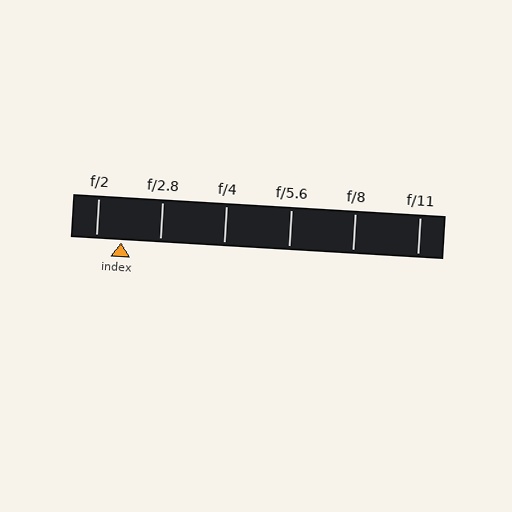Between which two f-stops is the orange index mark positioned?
The index mark is between f/2 and f/2.8.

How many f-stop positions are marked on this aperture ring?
There are 6 f-stop positions marked.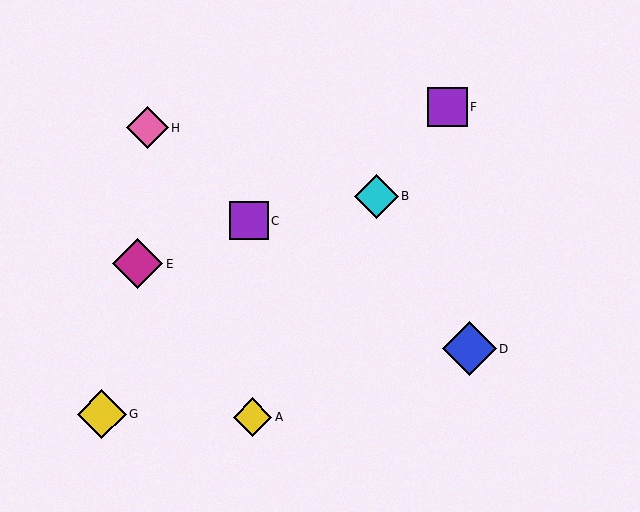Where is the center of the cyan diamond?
The center of the cyan diamond is at (377, 196).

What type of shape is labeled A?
Shape A is a yellow diamond.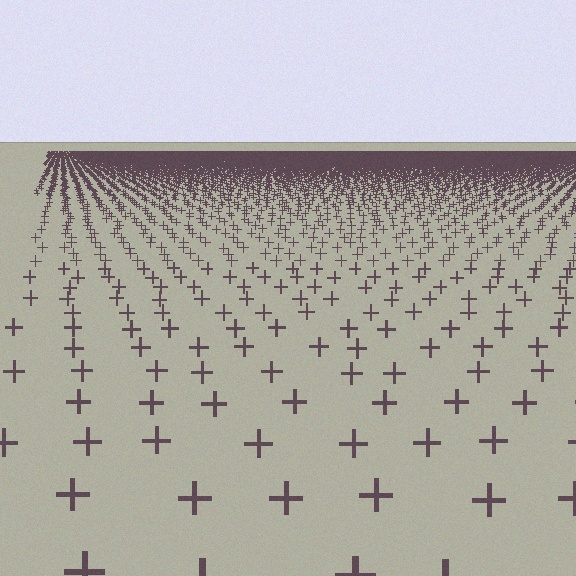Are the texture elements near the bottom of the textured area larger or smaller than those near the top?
Larger. Near the bottom, elements are closer to the viewer and appear at a bigger on-screen size.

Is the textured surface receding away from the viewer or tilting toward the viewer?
The surface is receding away from the viewer. Texture elements get smaller and denser toward the top.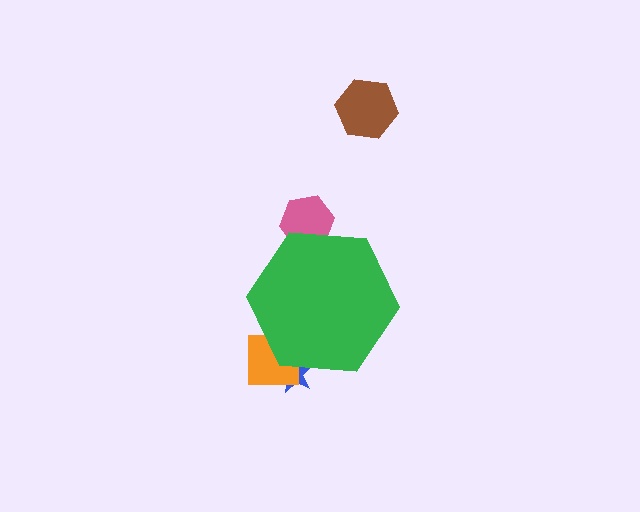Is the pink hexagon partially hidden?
Yes, the pink hexagon is partially hidden behind the green hexagon.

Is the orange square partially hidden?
Yes, the orange square is partially hidden behind the green hexagon.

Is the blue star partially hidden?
Yes, the blue star is partially hidden behind the green hexagon.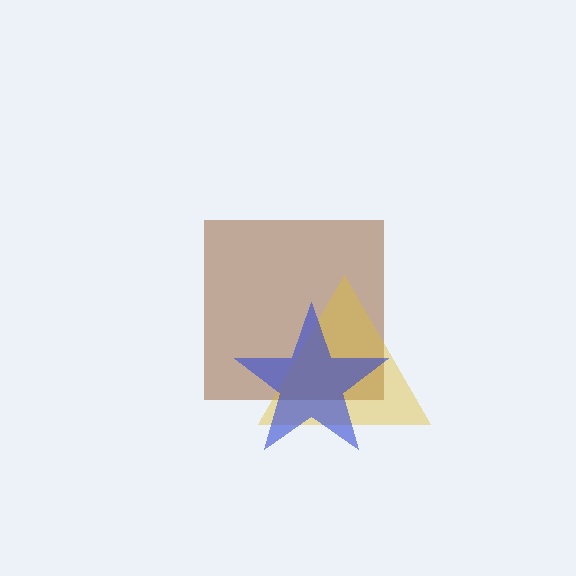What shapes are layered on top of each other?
The layered shapes are: a brown square, a yellow triangle, a blue star.